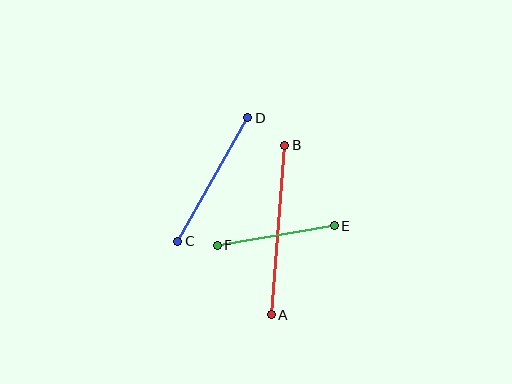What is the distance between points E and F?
The distance is approximately 119 pixels.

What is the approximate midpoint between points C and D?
The midpoint is at approximately (213, 180) pixels.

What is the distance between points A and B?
The distance is approximately 170 pixels.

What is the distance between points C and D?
The distance is approximately 142 pixels.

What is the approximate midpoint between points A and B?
The midpoint is at approximately (278, 230) pixels.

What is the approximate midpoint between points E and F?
The midpoint is at approximately (276, 235) pixels.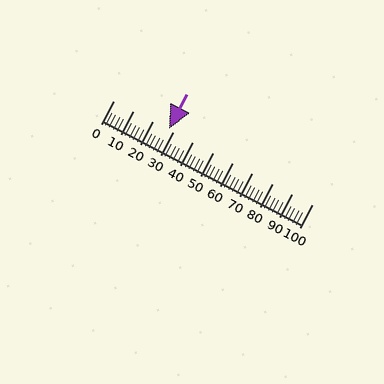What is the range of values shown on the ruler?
The ruler shows values from 0 to 100.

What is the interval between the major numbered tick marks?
The major tick marks are spaced 10 units apart.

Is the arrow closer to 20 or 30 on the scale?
The arrow is closer to 30.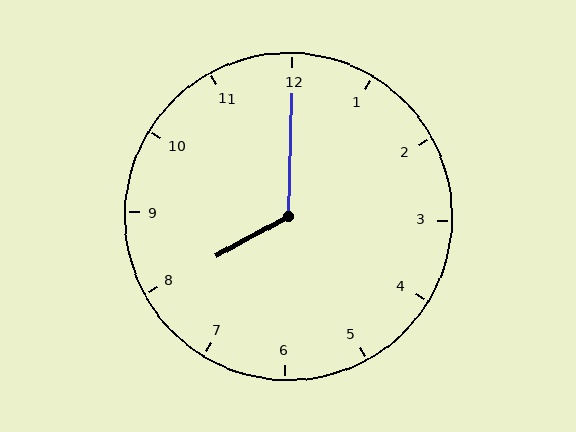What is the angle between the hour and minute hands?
Approximately 120 degrees.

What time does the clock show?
8:00.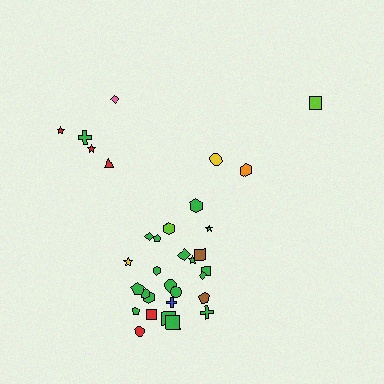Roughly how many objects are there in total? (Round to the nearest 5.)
Roughly 35 objects in total.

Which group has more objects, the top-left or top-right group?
The top-left group.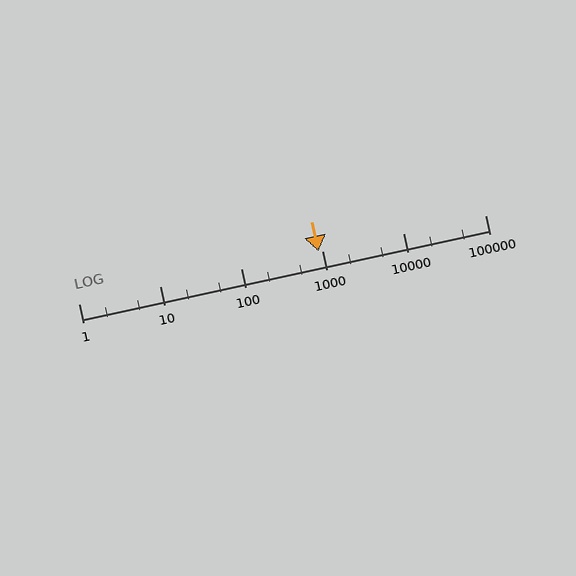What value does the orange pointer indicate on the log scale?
The pointer indicates approximately 890.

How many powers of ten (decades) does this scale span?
The scale spans 5 decades, from 1 to 100000.